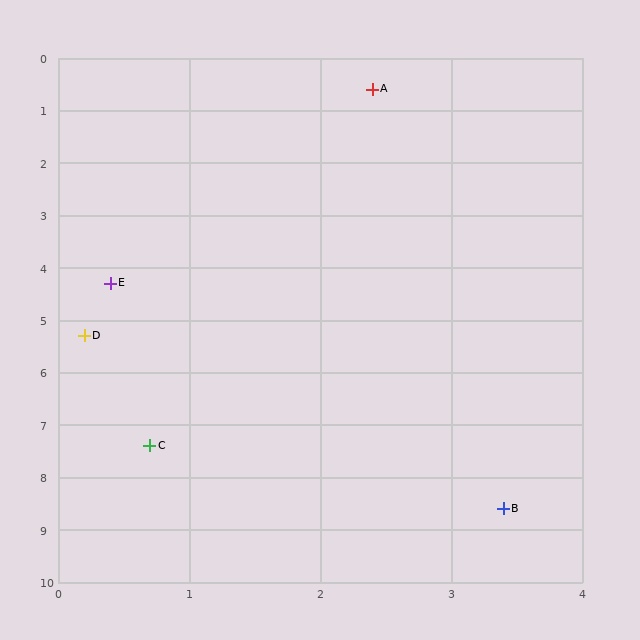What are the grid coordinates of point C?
Point C is at approximately (0.7, 7.4).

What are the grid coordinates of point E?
Point E is at approximately (0.4, 4.3).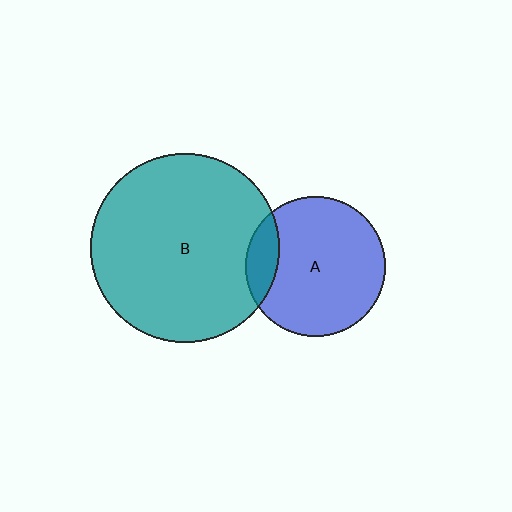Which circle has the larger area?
Circle B (teal).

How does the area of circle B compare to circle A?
Approximately 1.8 times.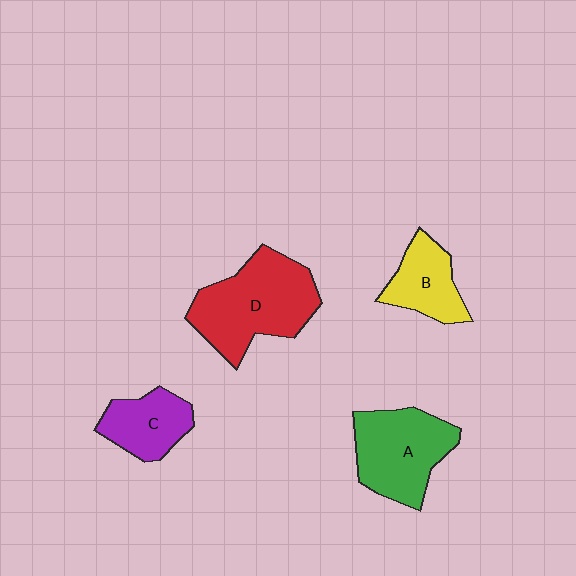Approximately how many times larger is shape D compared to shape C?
Approximately 1.9 times.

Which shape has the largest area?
Shape D (red).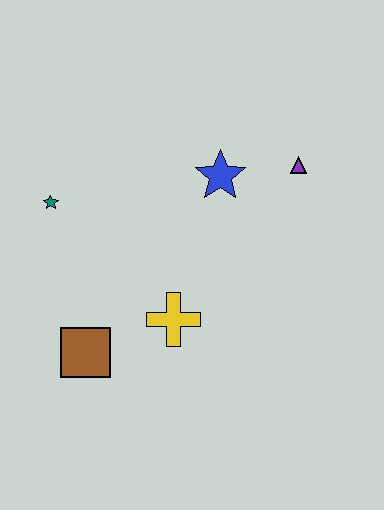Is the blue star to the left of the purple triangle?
Yes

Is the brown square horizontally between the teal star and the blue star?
Yes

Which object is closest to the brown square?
The yellow cross is closest to the brown square.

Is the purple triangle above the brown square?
Yes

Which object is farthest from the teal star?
The purple triangle is farthest from the teal star.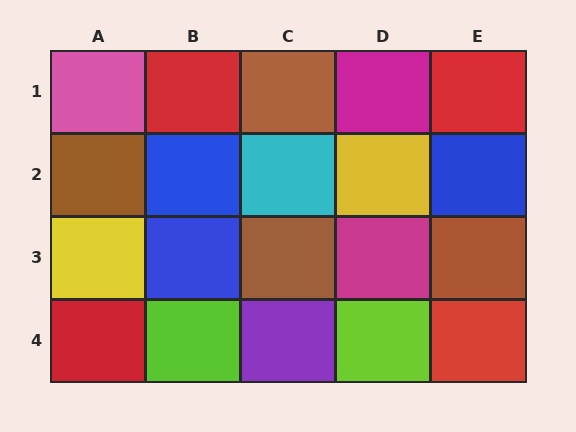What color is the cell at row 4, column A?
Red.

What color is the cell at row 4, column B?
Lime.